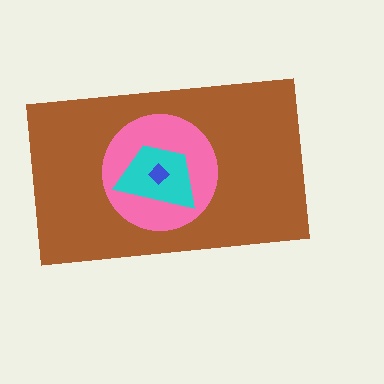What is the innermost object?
The blue diamond.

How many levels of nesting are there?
4.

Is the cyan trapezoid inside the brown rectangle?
Yes.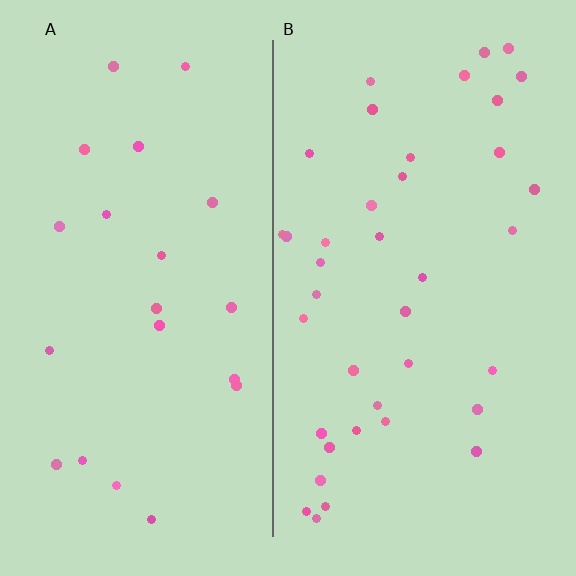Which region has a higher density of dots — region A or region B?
B (the right).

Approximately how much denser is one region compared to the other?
Approximately 1.8× — region B over region A.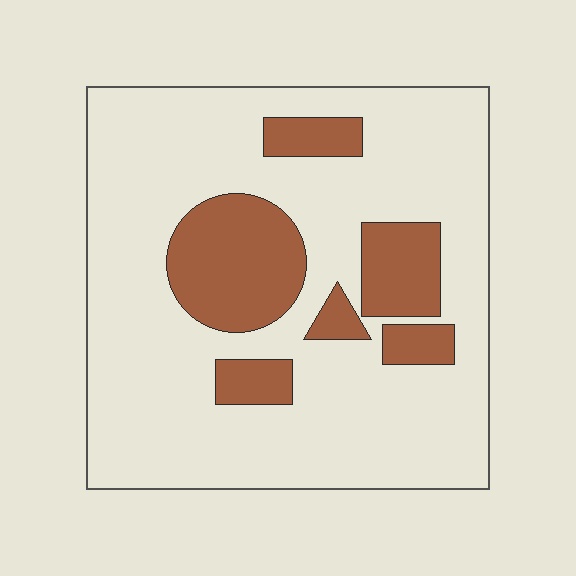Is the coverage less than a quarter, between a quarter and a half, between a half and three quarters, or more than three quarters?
Less than a quarter.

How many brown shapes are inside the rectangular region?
6.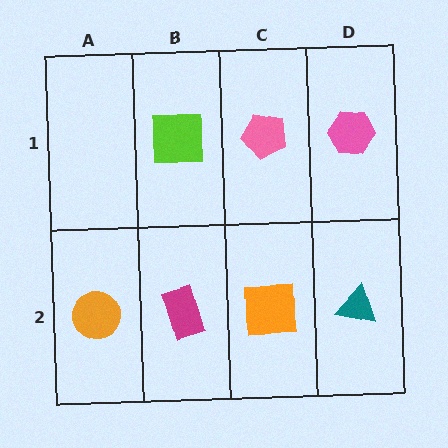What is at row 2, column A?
An orange circle.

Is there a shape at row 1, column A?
No, that cell is empty.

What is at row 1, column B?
A lime square.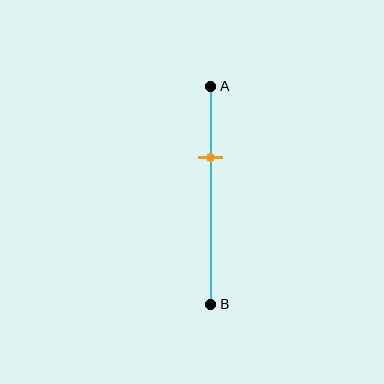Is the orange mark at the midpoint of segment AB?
No, the mark is at about 35% from A, not at the 50% midpoint.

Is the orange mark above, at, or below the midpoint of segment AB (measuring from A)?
The orange mark is above the midpoint of segment AB.